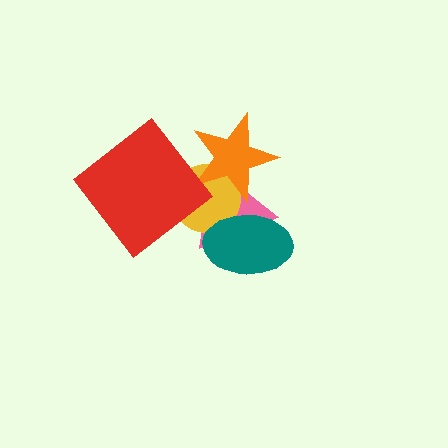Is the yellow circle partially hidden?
Yes, it is partially covered by another shape.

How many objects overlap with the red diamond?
1 object overlaps with the red diamond.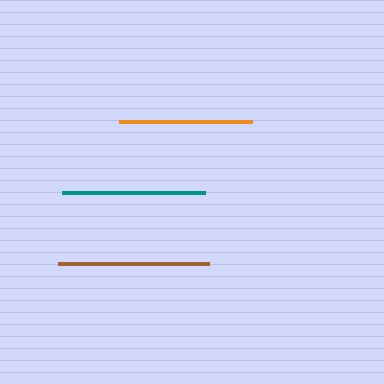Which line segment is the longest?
The brown line is the longest at approximately 151 pixels.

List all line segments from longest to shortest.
From longest to shortest: brown, teal, orange.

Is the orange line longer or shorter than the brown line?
The brown line is longer than the orange line.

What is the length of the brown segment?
The brown segment is approximately 151 pixels long.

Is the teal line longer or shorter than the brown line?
The brown line is longer than the teal line.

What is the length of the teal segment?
The teal segment is approximately 143 pixels long.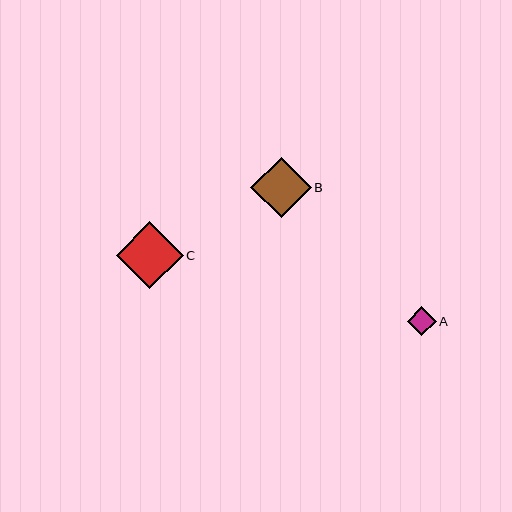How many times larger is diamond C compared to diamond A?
Diamond C is approximately 2.3 times the size of diamond A.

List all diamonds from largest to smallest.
From largest to smallest: C, B, A.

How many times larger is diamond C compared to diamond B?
Diamond C is approximately 1.1 times the size of diamond B.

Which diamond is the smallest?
Diamond A is the smallest with a size of approximately 29 pixels.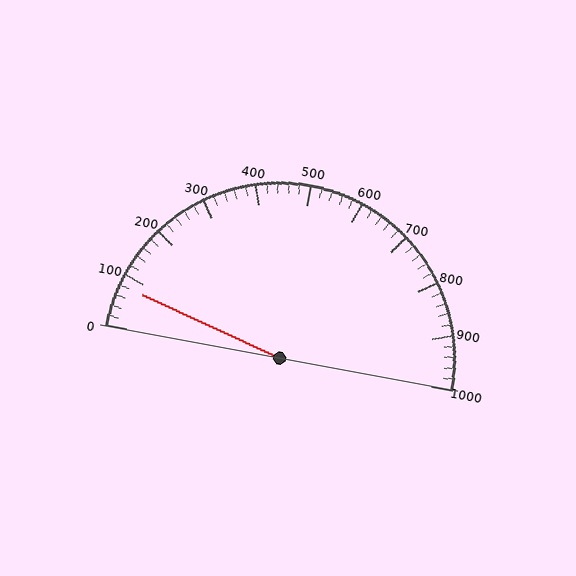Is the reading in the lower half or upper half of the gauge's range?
The reading is in the lower half of the range (0 to 1000).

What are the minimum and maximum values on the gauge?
The gauge ranges from 0 to 1000.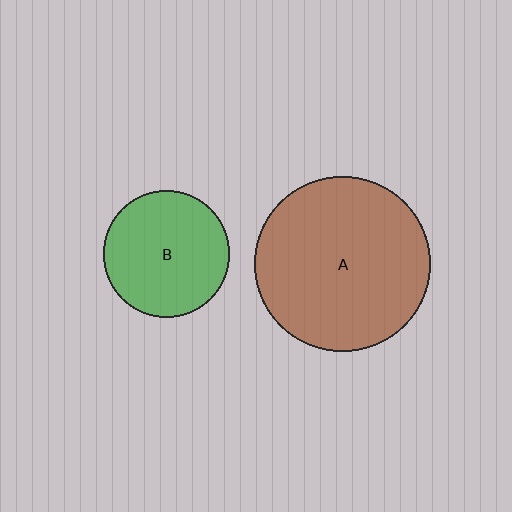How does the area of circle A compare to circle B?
Approximately 1.9 times.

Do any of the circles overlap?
No, none of the circles overlap.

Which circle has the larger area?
Circle A (brown).